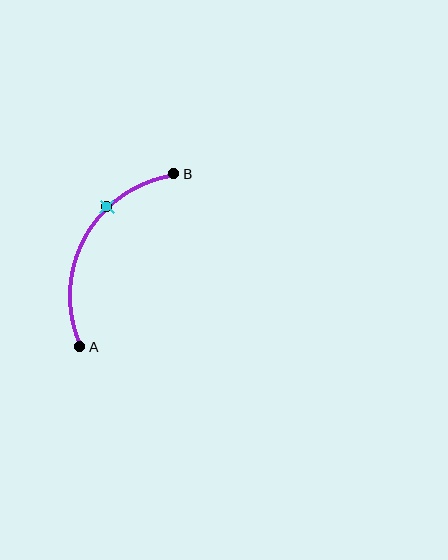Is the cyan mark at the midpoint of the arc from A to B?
No. The cyan mark lies on the arc but is closer to endpoint B. The arc midpoint would be at the point on the curve equidistant along the arc from both A and B.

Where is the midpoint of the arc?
The arc midpoint is the point on the curve farthest from the straight line joining A and B. It sits to the left of that line.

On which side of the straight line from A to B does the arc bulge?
The arc bulges to the left of the straight line connecting A and B.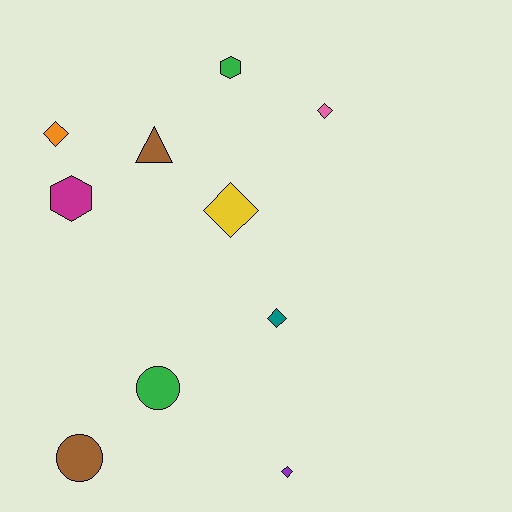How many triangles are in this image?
There is 1 triangle.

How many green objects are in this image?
There are 2 green objects.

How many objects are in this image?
There are 10 objects.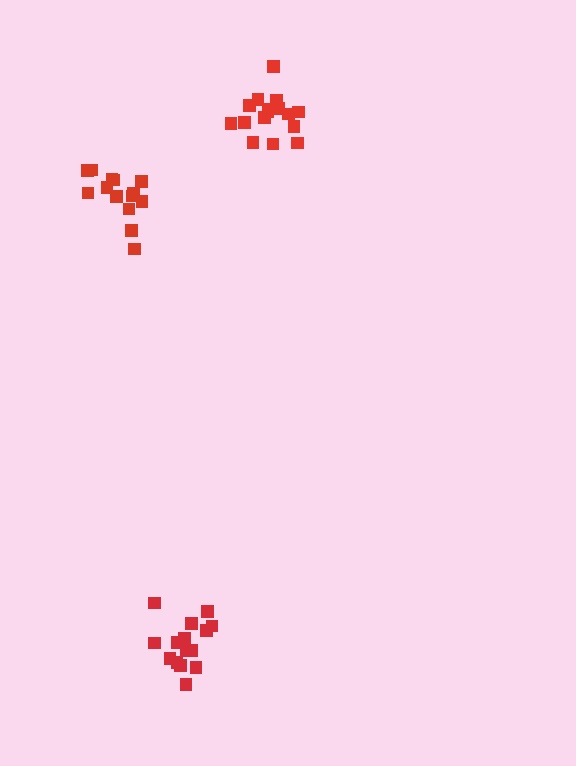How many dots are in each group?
Group 1: 16 dots, Group 2: 16 dots, Group 3: 14 dots (46 total).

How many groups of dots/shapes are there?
There are 3 groups.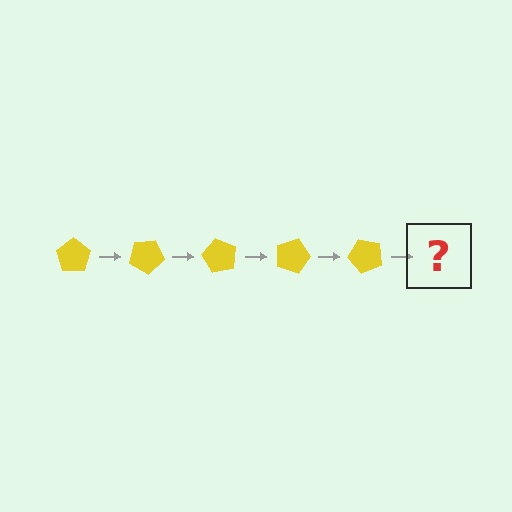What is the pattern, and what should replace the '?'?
The pattern is that the pentagon rotates 30 degrees each step. The '?' should be a yellow pentagon rotated 150 degrees.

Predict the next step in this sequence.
The next step is a yellow pentagon rotated 150 degrees.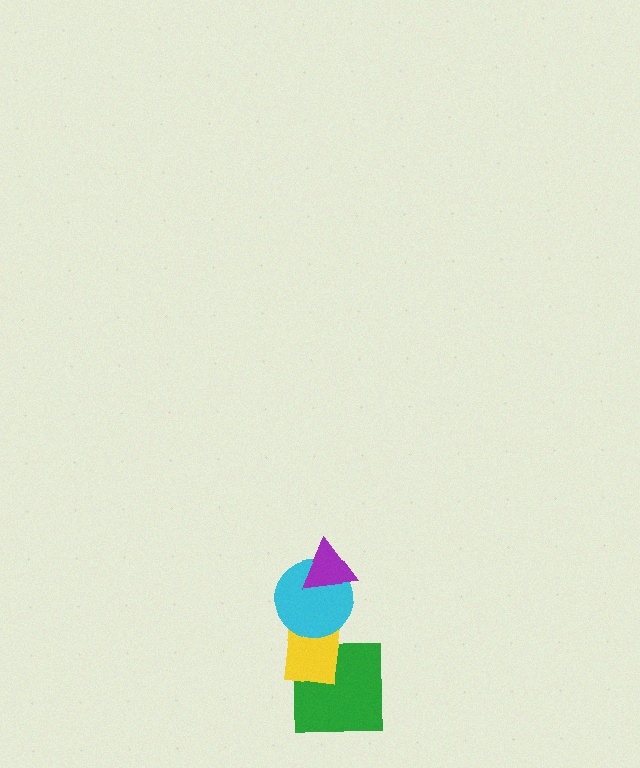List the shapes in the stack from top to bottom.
From top to bottom: the purple triangle, the cyan circle, the yellow rectangle, the green square.